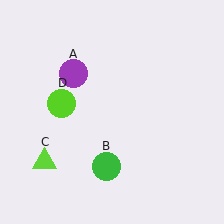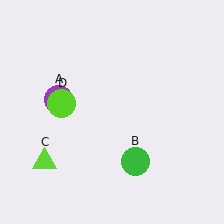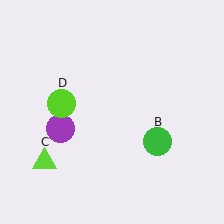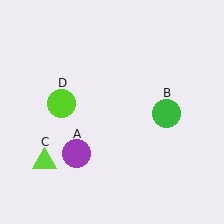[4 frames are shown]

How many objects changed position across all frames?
2 objects changed position: purple circle (object A), green circle (object B).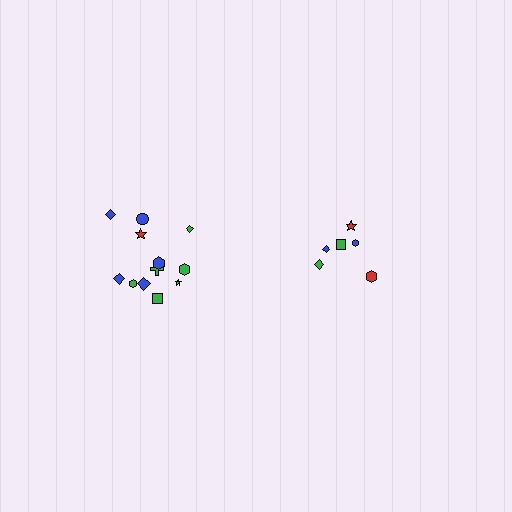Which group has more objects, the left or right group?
The left group.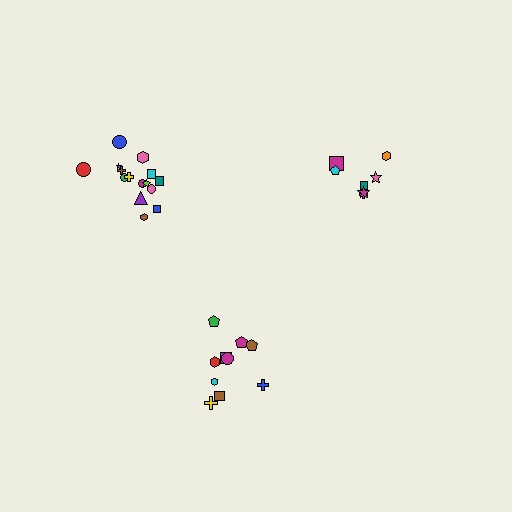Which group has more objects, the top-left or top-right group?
The top-left group.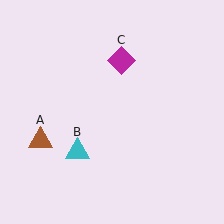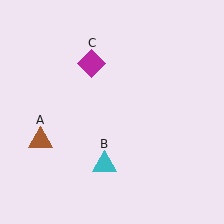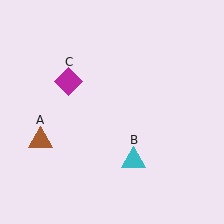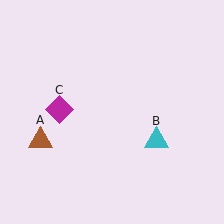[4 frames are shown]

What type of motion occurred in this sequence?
The cyan triangle (object B), magenta diamond (object C) rotated counterclockwise around the center of the scene.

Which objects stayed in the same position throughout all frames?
Brown triangle (object A) remained stationary.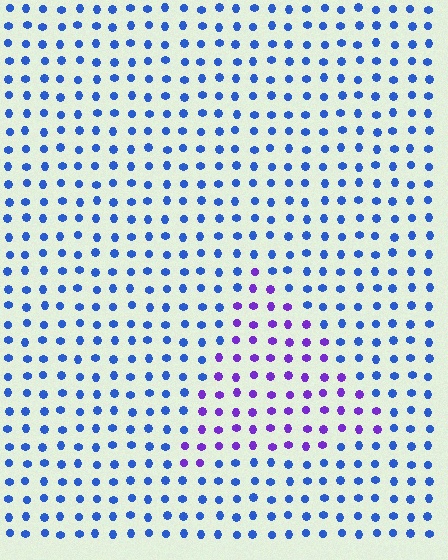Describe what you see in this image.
The image is filled with small blue elements in a uniform arrangement. A triangle-shaped region is visible where the elements are tinted to a slightly different hue, forming a subtle color boundary.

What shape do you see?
I see a triangle.